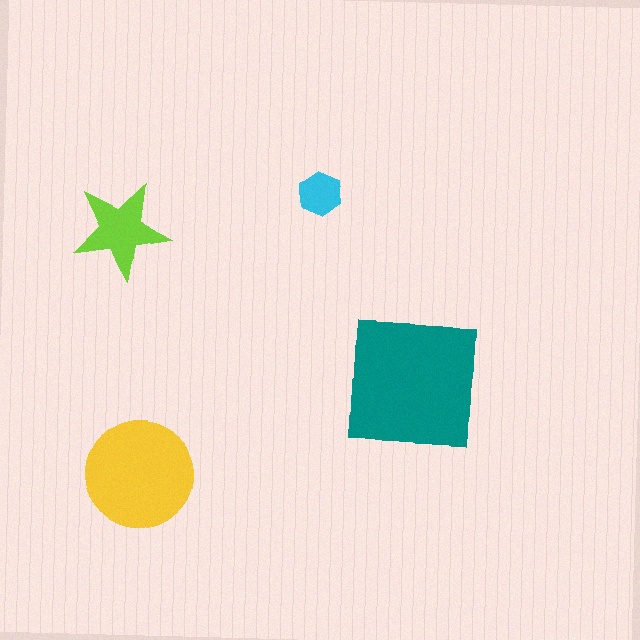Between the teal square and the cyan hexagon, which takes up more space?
The teal square.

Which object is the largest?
The teal square.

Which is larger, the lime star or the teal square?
The teal square.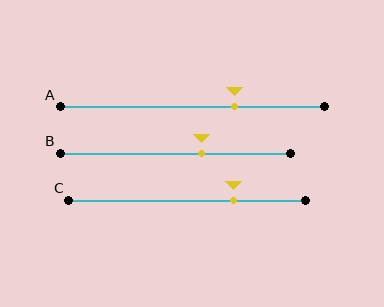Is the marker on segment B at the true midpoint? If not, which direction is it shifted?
No, the marker on segment B is shifted to the right by about 11% of the segment length.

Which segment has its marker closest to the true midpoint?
Segment B has its marker closest to the true midpoint.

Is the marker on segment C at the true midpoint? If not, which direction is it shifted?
No, the marker on segment C is shifted to the right by about 20% of the segment length.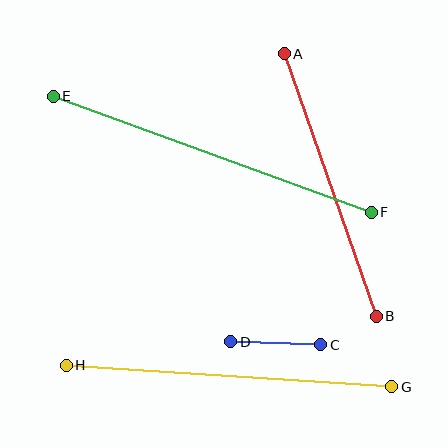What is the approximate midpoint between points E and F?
The midpoint is at approximately (212, 154) pixels.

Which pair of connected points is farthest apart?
Points E and F are farthest apart.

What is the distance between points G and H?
The distance is approximately 326 pixels.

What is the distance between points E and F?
The distance is approximately 338 pixels.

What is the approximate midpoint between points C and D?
The midpoint is at approximately (276, 343) pixels.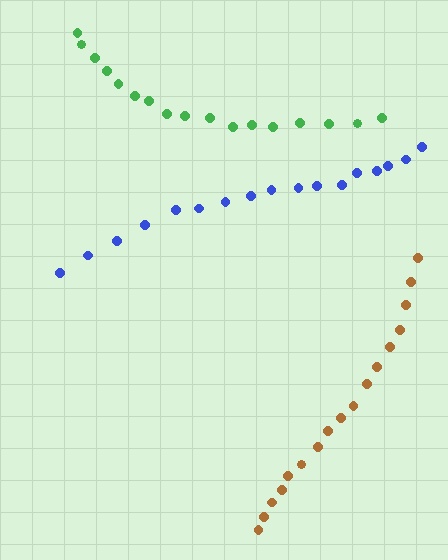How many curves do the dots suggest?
There are 3 distinct paths.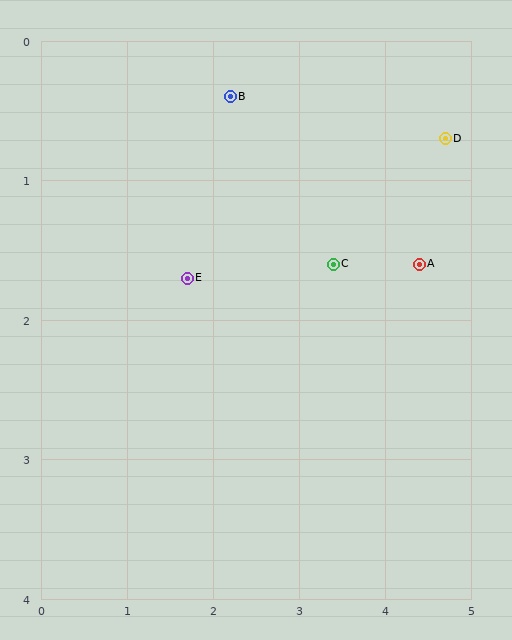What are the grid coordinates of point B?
Point B is at approximately (2.2, 0.4).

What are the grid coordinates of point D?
Point D is at approximately (4.7, 0.7).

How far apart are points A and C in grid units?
Points A and C are about 1.0 grid units apart.